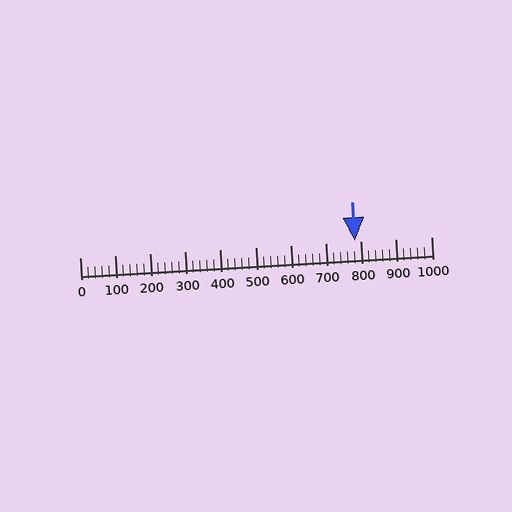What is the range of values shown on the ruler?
The ruler shows values from 0 to 1000.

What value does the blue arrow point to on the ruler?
The blue arrow points to approximately 782.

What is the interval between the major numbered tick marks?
The major tick marks are spaced 100 units apart.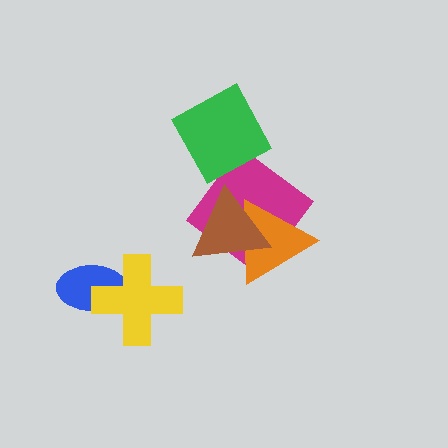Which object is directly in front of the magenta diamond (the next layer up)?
The orange triangle is directly in front of the magenta diamond.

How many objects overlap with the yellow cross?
1 object overlaps with the yellow cross.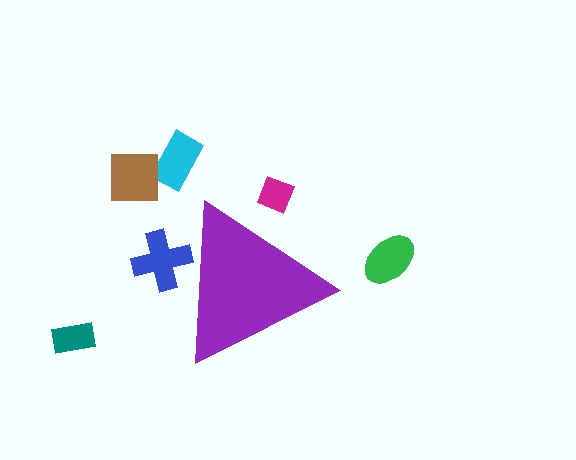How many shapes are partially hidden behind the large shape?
2 shapes are partially hidden.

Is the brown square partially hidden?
No, the brown square is fully visible.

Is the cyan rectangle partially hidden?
No, the cyan rectangle is fully visible.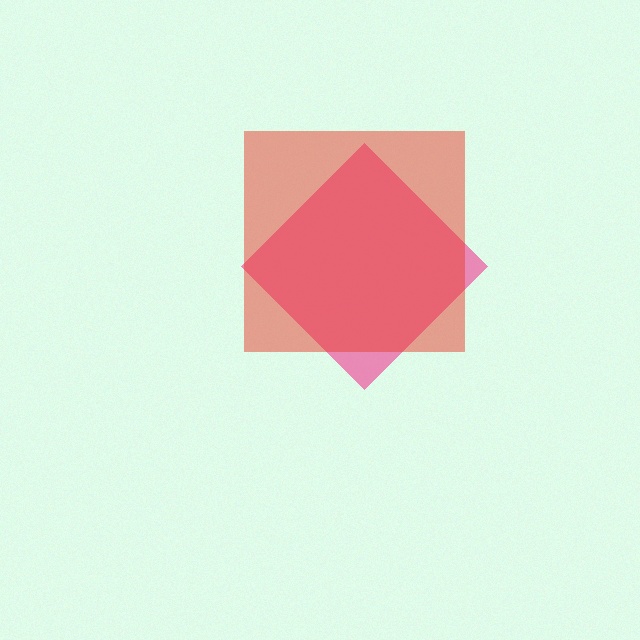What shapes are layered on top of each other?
The layered shapes are: a pink diamond, a red square.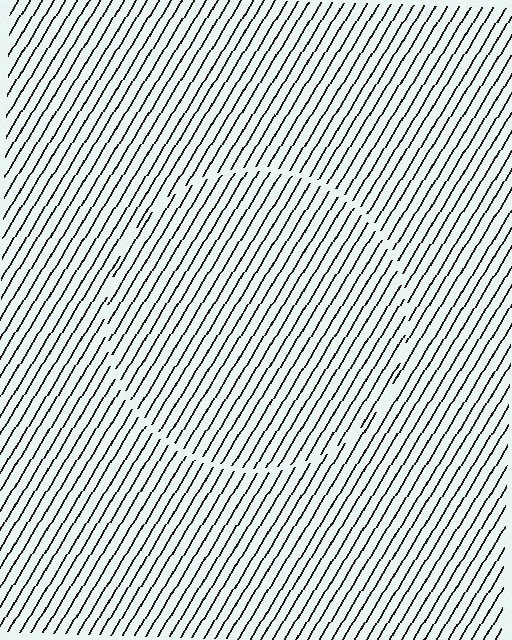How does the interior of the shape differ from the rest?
The interior of the shape contains the same grating, shifted by half a period — the contour is defined by the phase discontinuity where line-ends from the inner and outer gratings abut.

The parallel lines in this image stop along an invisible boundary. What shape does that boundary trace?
An illusory circle. The interior of the shape contains the same grating, shifted by half a period — the contour is defined by the phase discontinuity where line-ends from the inner and outer gratings abut.